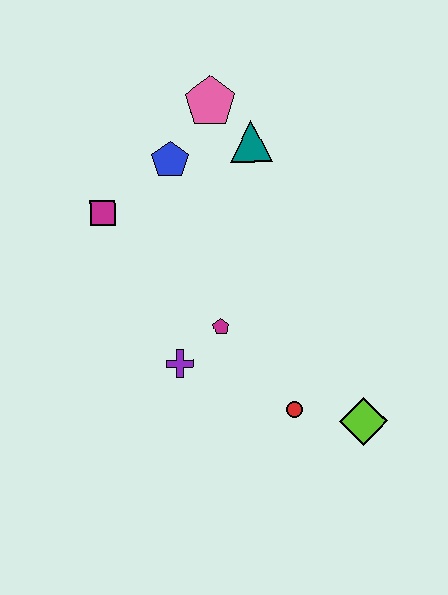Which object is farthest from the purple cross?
The pink pentagon is farthest from the purple cross.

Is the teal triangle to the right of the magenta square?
Yes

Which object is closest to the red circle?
The lime diamond is closest to the red circle.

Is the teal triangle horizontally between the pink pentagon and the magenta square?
No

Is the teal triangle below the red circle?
No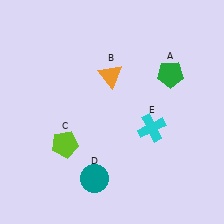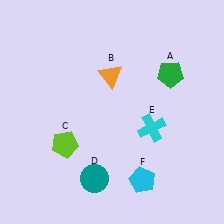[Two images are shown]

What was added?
A cyan pentagon (F) was added in Image 2.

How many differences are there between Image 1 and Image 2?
There is 1 difference between the two images.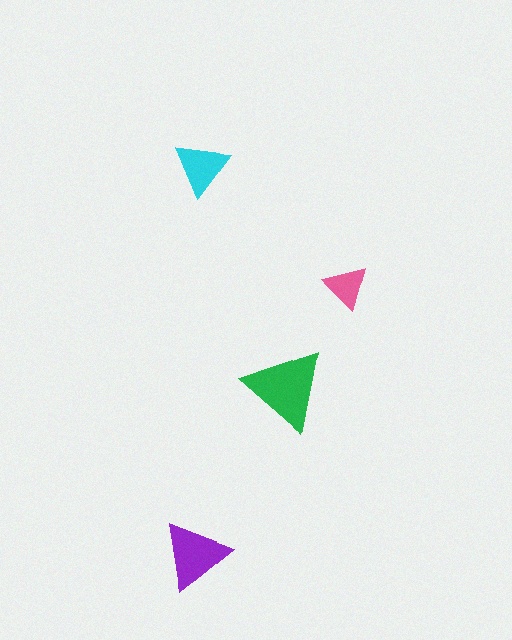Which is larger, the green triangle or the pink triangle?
The green one.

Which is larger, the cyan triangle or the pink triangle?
The cyan one.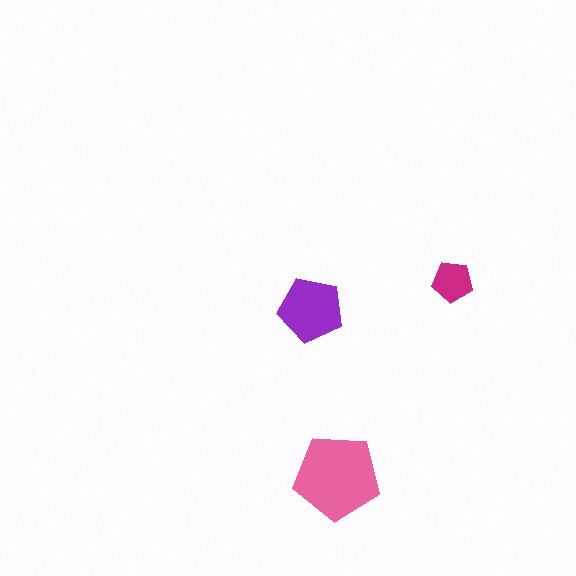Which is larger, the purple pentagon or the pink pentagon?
The pink one.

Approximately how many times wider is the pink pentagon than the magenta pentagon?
About 2 times wider.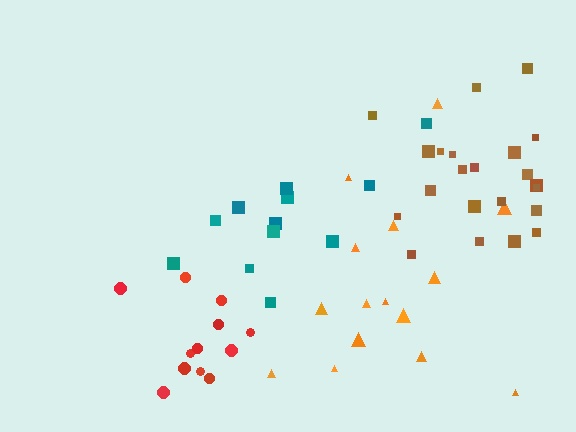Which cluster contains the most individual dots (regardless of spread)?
Brown (22).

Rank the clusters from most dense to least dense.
red, brown, teal, orange.